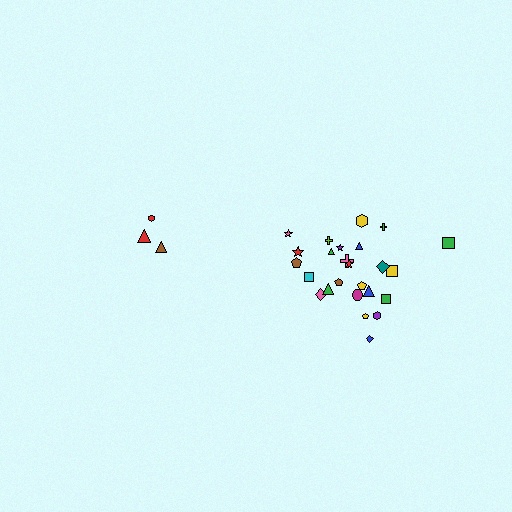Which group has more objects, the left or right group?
The right group.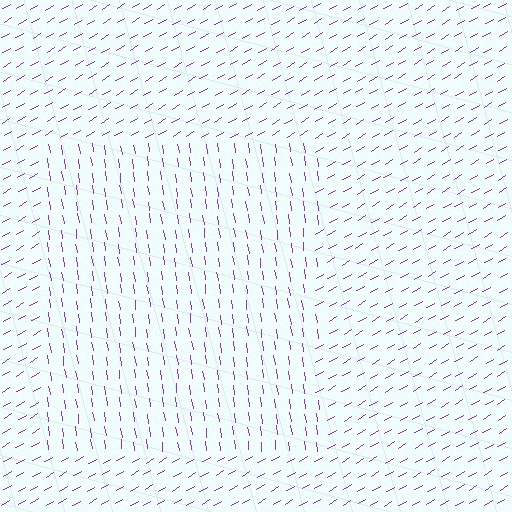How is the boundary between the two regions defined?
The boundary is defined purely by a change in line orientation (approximately 67 degrees difference). All lines are the same color and thickness.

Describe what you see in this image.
The image is filled with small purple line segments. A rectangle region in the image has lines oriented differently from the surrounding lines, creating a visible texture boundary.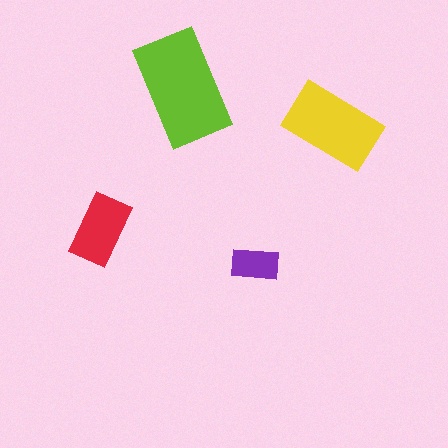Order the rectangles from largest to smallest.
the lime one, the yellow one, the red one, the purple one.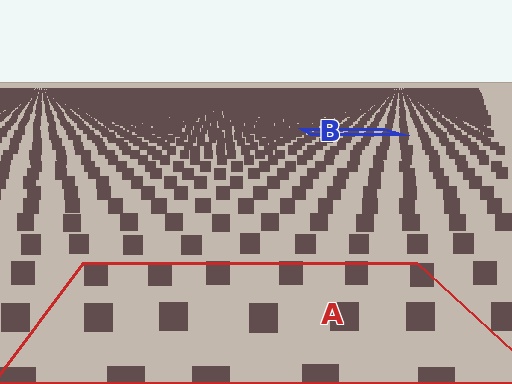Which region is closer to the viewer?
Region A is closer. The texture elements there are larger and more spread out.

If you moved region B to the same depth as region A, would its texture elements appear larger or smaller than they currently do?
They would appear larger. At a closer depth, the same texture elements are projected at a bigger on-screen size.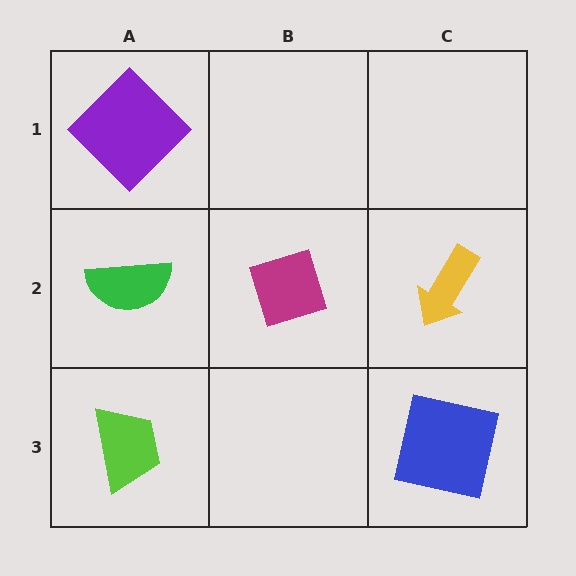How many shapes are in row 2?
3 shapes.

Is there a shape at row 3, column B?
No, that cell is empty.